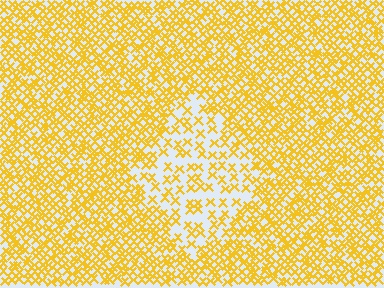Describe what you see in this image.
The image contains small yellow elements arranged at two different densities. A diamond-shaped region is visible where the elements are less densely packed than the surrounding area.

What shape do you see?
I see a diamond.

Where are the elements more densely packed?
The elements are more densely packed outside the diamond boundary.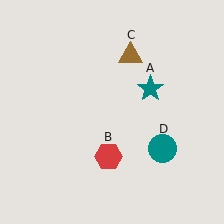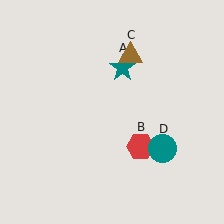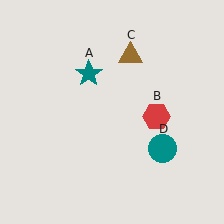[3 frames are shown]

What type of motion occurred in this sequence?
The teal star (object A), red hexagon (object B) rotated counterclockwise around the center of the scene.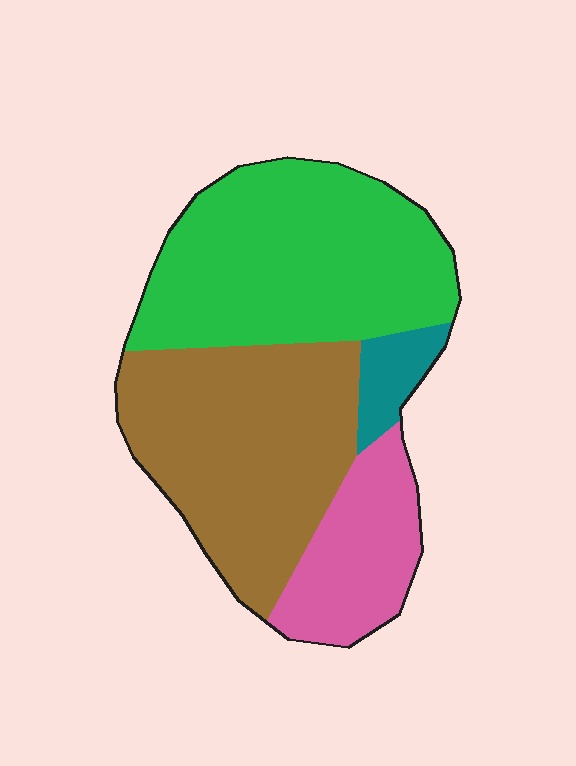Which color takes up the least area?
Teal, at roughly 5%.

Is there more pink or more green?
Green.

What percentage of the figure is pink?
Pink covers 17% of the figure.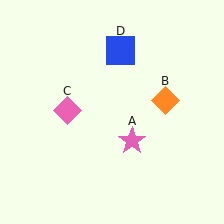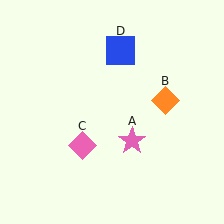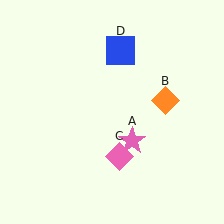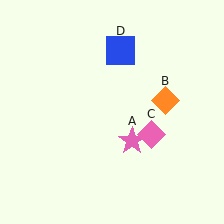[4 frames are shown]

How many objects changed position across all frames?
1 object changed position: pink diamond (object C).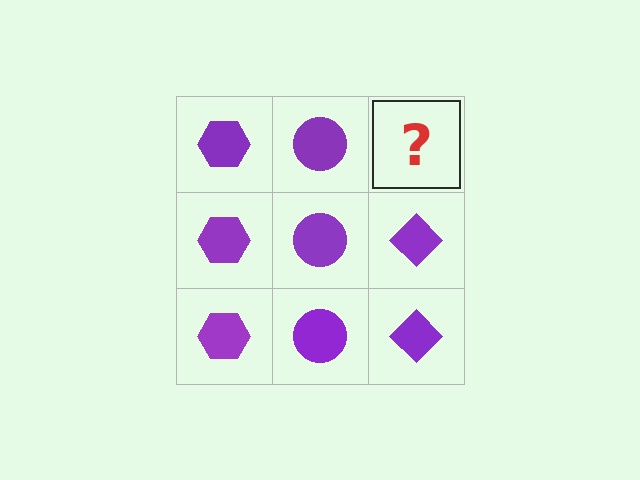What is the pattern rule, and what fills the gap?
The rule is that each column has a consistent shape. The gap should be filled with a purple diamond.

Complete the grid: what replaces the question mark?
The question mark should be replaced with a purple diamond.